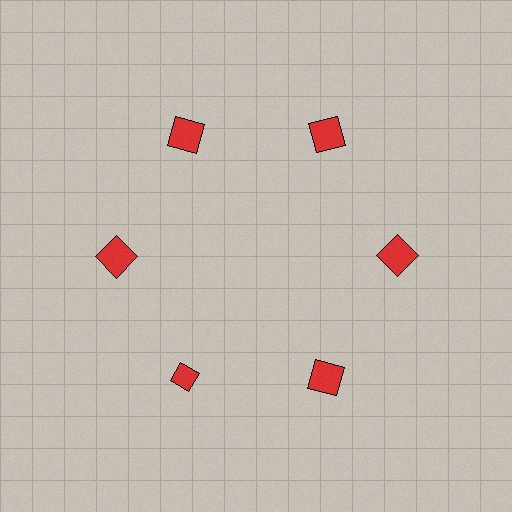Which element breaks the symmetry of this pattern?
The red diamond at roughly the 7 o'clock position breaks the symmetry. All other shapes are red squares.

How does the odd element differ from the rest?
It has a different shape: diamond instead of square.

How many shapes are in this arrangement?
There are 6 shapes arranged in a ring pattern.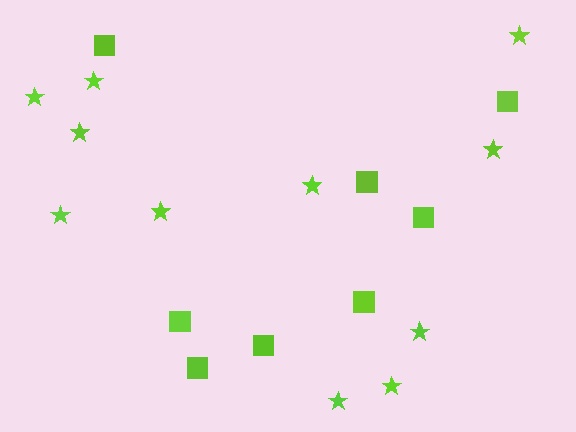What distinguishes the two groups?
There are 2 groups: one group of squares (8) and one group of stars (11).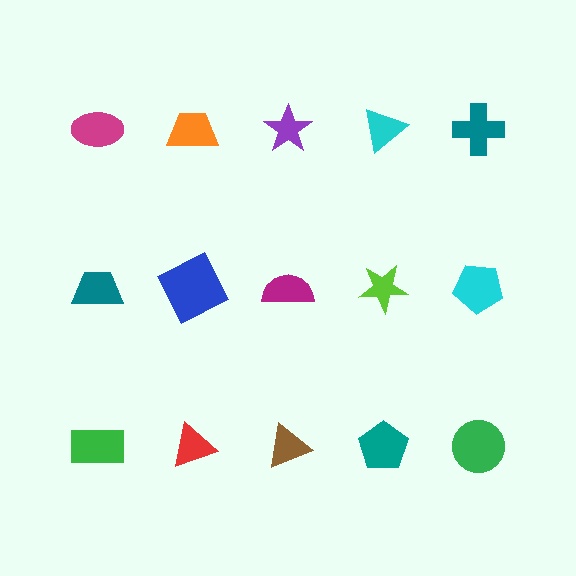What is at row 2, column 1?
A teal trapezoid.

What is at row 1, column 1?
A magenta ellipse.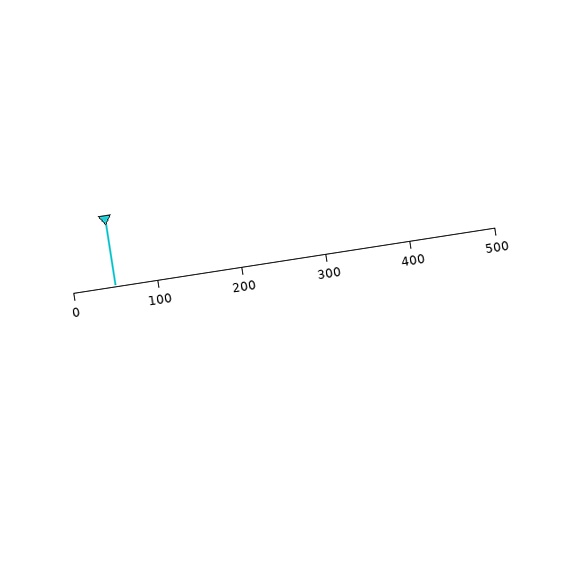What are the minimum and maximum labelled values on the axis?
The axis runs from 0 to 500.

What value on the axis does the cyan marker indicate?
The marker indicates approximately 50.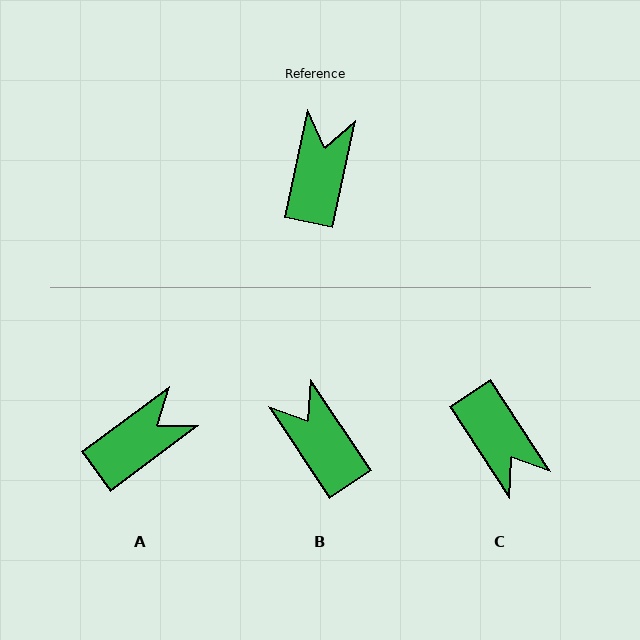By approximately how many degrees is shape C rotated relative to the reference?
Approximately 134 degrees clockwise.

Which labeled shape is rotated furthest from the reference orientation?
C, about 134 degrees away.